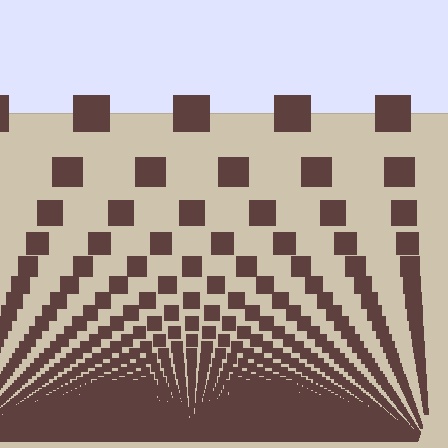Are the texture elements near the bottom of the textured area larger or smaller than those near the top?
Smaller. The gradient is inverted — elements near the bottom are smaller and denser.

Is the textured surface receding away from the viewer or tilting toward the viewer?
The surface appears to tilt toward the viewer. Texture elements get larger and sparser toward the top.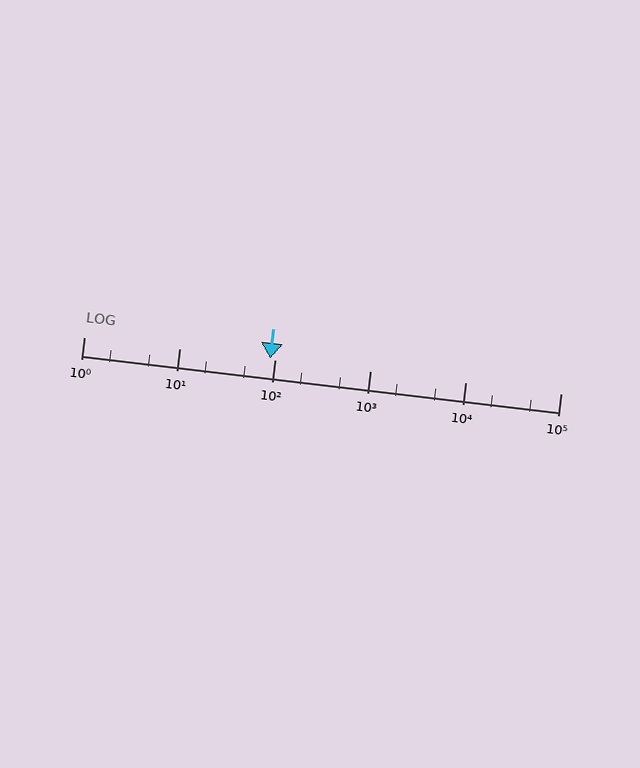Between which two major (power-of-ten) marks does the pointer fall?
The pointer is between 10 and 100.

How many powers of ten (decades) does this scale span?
The scale spans 5 decades, from 1 to 100000.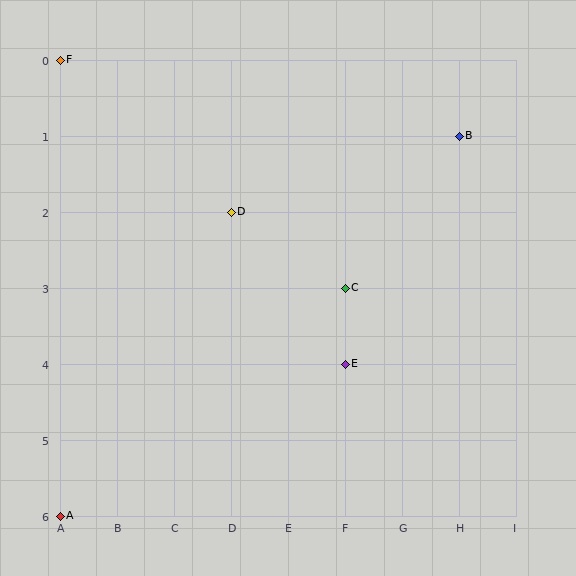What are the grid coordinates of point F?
Point F is at grid coordinates (A, 0).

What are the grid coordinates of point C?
Point C is at grid coordinates (F, 3).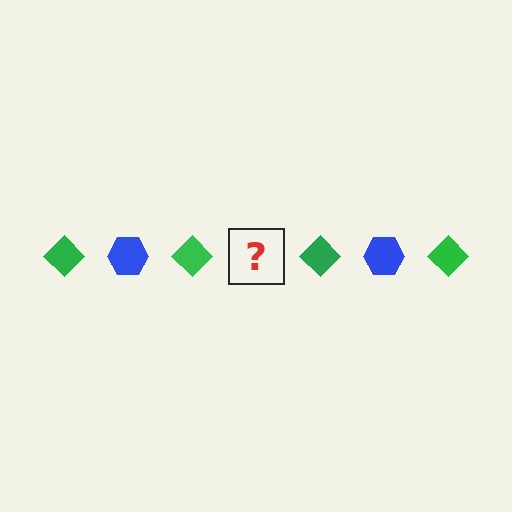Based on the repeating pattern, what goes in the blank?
The blank should be a blue hexagon.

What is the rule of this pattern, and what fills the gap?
The rule is that the pattern alternates between green diamond and blue hexagon. The gap should be filled with a blue hexagon.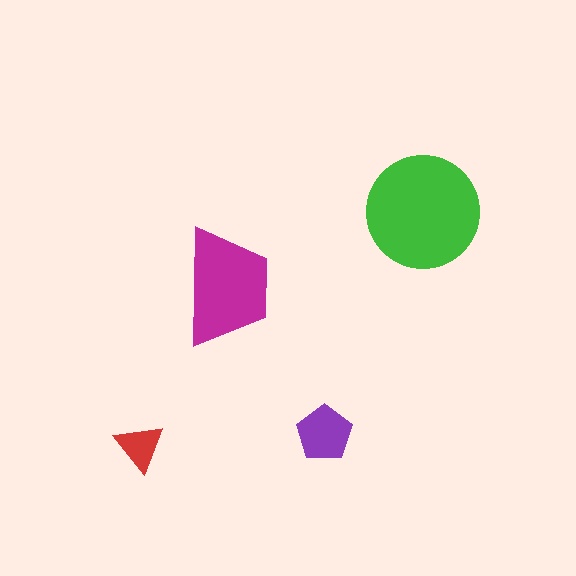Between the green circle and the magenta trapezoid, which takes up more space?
The green circle.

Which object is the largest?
The green circle.